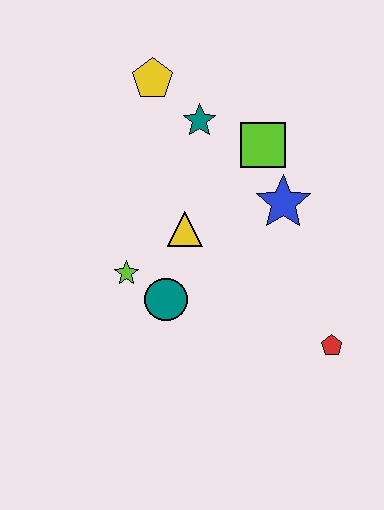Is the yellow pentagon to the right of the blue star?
No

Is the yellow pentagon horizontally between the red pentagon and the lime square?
No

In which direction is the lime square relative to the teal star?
The lime square is to the right of the teal star.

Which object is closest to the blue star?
The lime square is closest to the blue star.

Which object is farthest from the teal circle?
The yellow pentagon is farthest from the teal circle.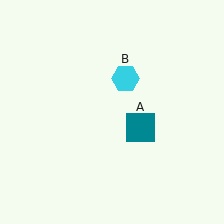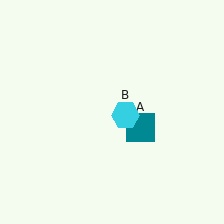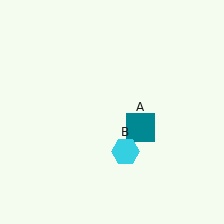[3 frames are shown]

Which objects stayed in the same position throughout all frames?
Teal square (object A) remained stationary.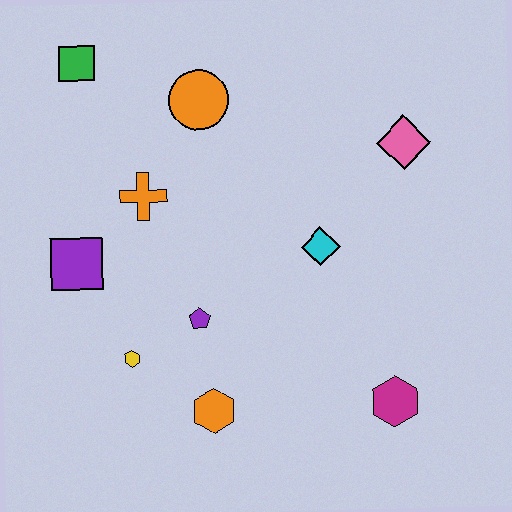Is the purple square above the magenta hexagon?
Yes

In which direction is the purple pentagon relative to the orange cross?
The purple pentagon is below the orange cross.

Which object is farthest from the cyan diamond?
The green square is farthest from the cyan diamond.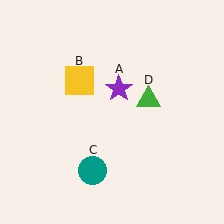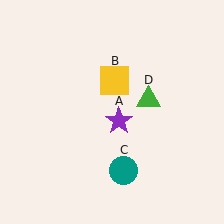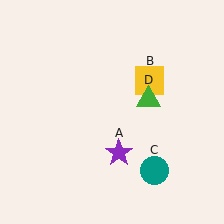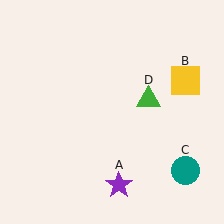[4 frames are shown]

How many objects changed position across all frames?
3 objects changed position: purple star (object A), yellow square (object B), teal circle (object C).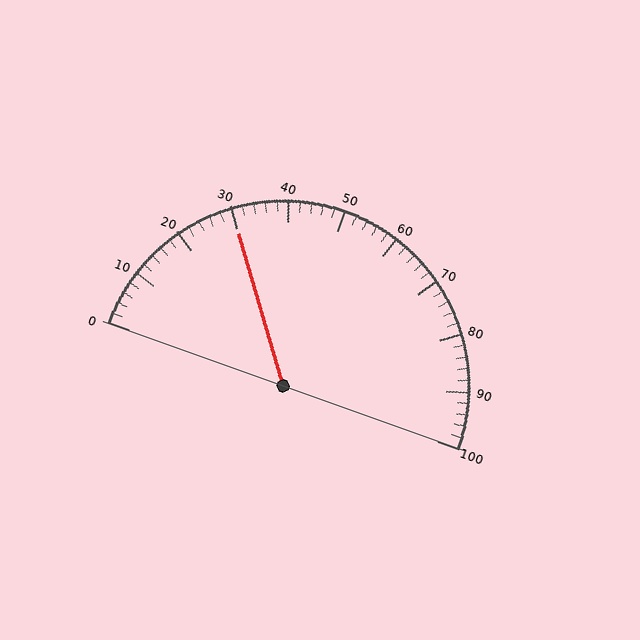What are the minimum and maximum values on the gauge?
The gauge ranges from 0 to 100.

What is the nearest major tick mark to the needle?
The nearest major tick mark is 30.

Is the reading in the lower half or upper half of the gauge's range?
The reading is in the lower half of the range (0 to 100).